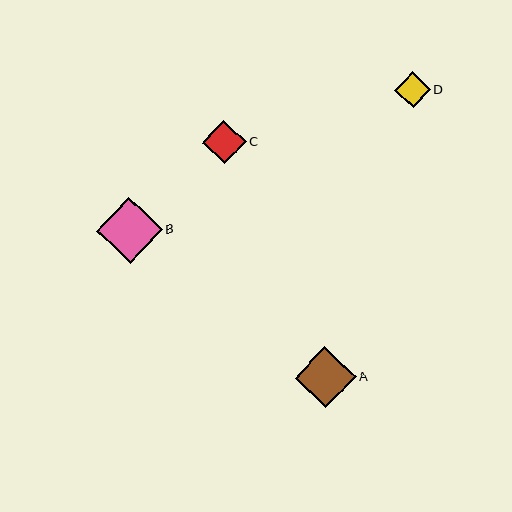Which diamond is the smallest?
Diamond D is the smallest with a size of approximately 36 pixels.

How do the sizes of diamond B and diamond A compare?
Diamond B and diamond A are approximately the same size.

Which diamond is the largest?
Diamond B is the largest with a size of approximately 65 pixels.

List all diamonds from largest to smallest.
From largest to smallest: B, A, C, D.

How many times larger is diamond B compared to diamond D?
Diamond B is approximately 1.8 times the size of diamond D.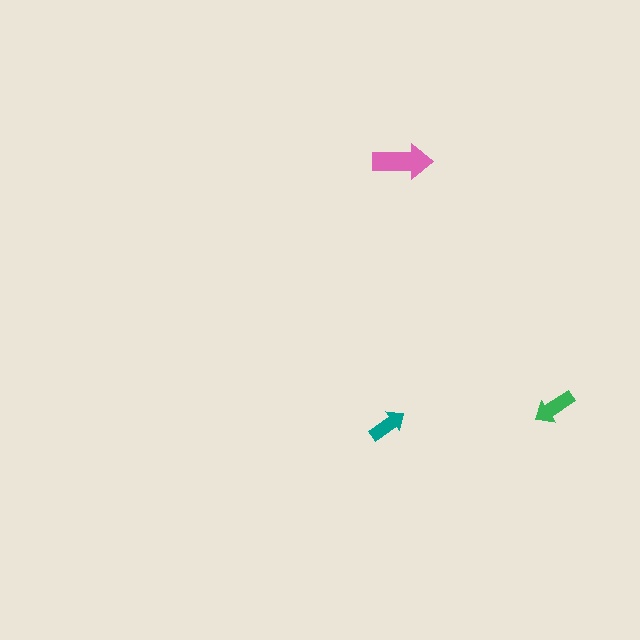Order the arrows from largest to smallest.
the pink one, the green one, the teal one.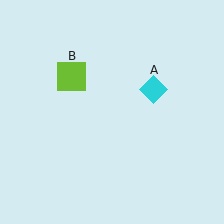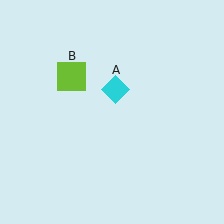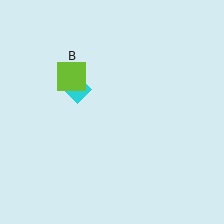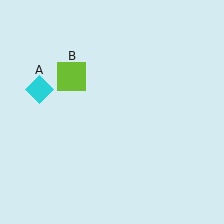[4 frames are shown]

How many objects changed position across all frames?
1 object changed position: cyan diamond (object A).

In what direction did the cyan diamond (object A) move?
The cyan diamond (object A) moved left.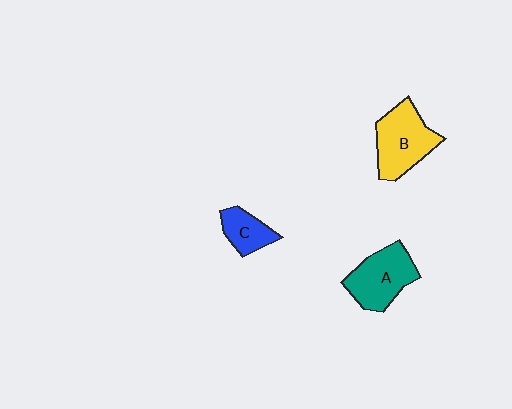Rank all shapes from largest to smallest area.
From largest to smallest: B (yellow), A (teal), C (blue).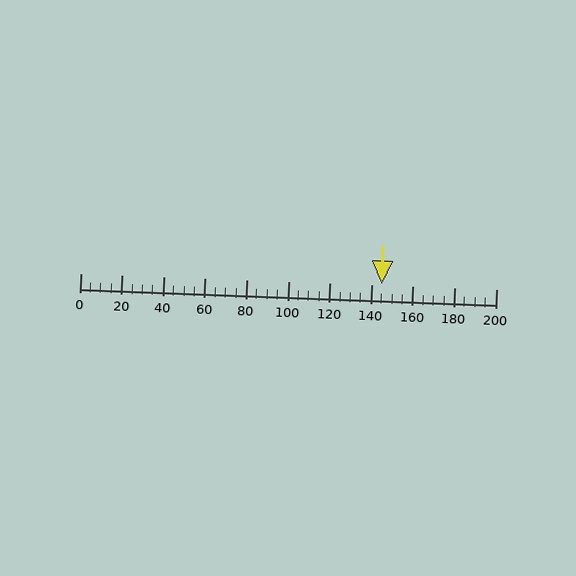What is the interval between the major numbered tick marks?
The major tick marks are spaced 20 units apart.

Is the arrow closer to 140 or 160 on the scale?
The arrow is closer to 140.